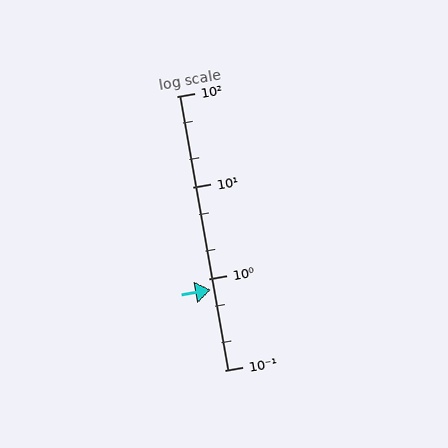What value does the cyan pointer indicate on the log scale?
The pointer indicates approximately 0.76.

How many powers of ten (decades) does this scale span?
The scale spans 3 decades, from 0.1 to 100.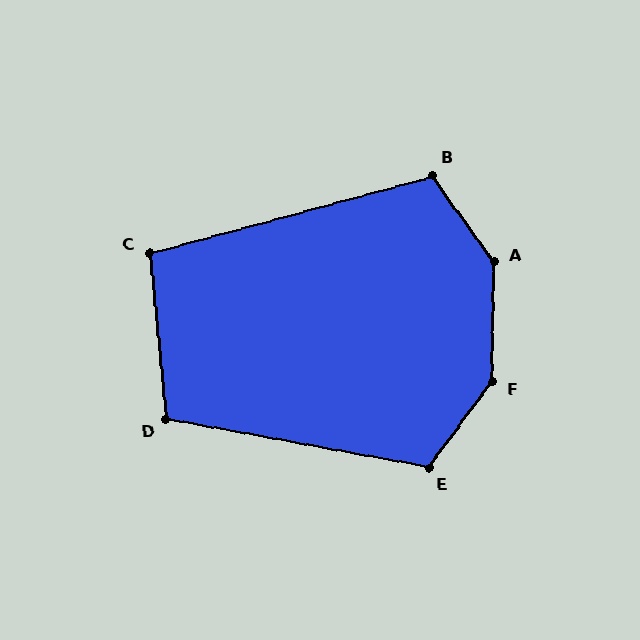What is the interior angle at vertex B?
Approximately 110 degrees (obtuse).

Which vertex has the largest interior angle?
A, at approximately 144 degrees.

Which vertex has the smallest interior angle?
C, at approximately 100 degrees.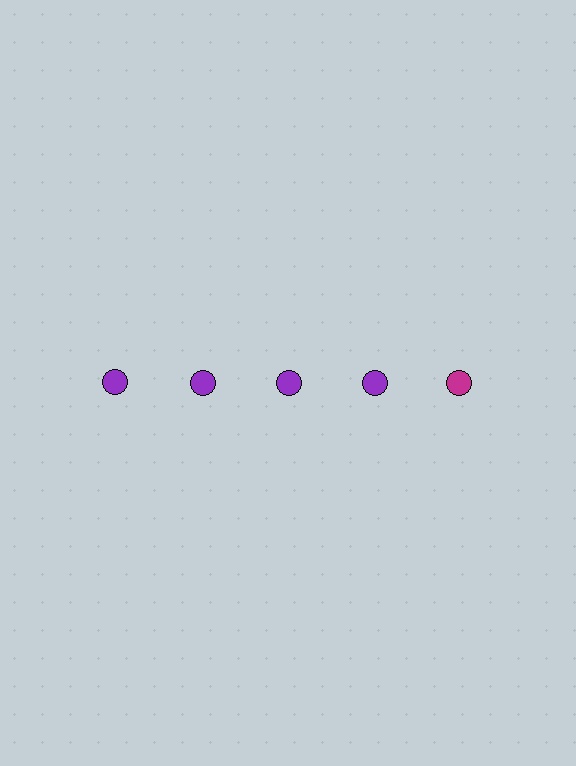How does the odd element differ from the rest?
It has a different color: magenta instead of purple.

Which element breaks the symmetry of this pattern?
The magenta circle in the top row, rightmost column breaks the symmetry. All other shapes are purple circles.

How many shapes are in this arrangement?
There are 5 shapes arranged in a grid pattern.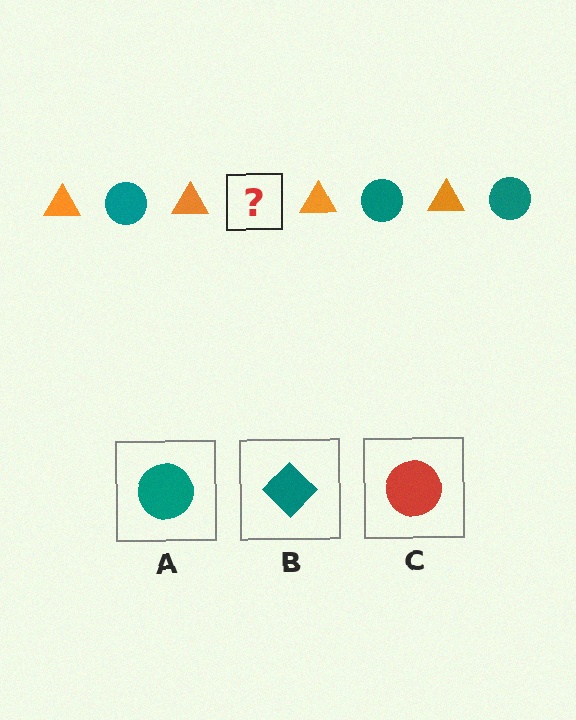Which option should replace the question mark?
Option A.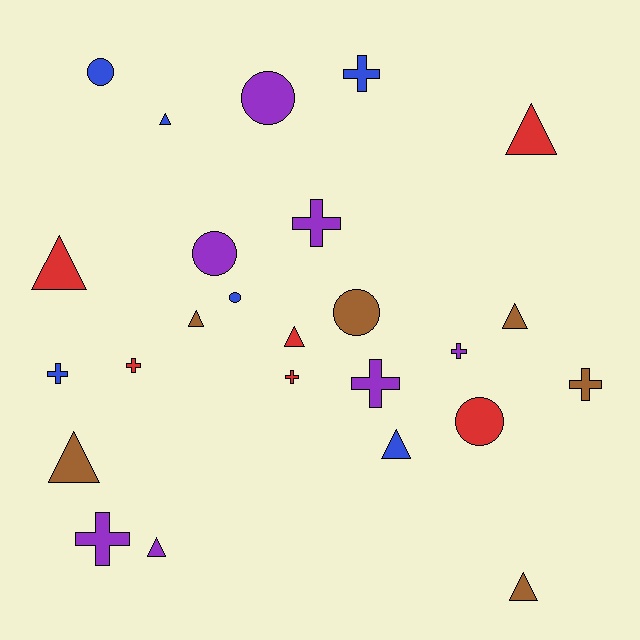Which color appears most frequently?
Purple, with 7 objects.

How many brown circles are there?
There is 1 brown circle.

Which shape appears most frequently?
Triangle, with 10 objects.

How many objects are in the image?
There are 25 objects.